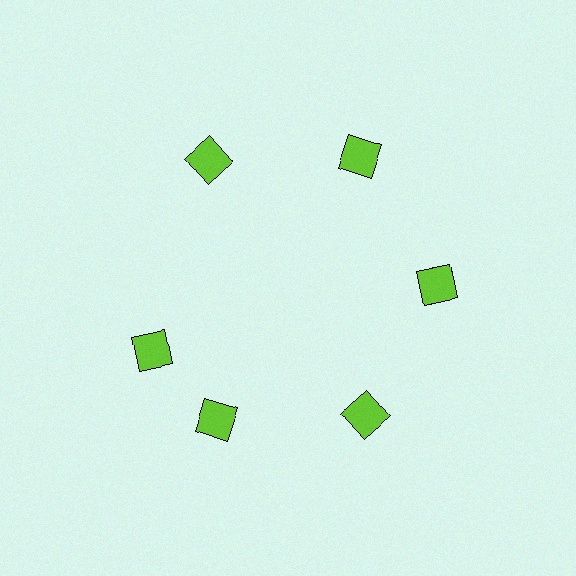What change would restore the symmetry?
The symmetry would be restored by rotating it back into even spacing with its neighbors so that all 6 diamonds sit at equal angles and equal distance from the center.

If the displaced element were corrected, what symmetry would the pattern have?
It would have 6-fold rotational symmetry — the pattern would map onto itself every 60 degrees.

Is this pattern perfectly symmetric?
No. The 6 lime diamonds are arranged in a ring, but one element near the 9 o'clock position is rotated out of alignment along the ring, breaking the 6-fold rotational symmetry.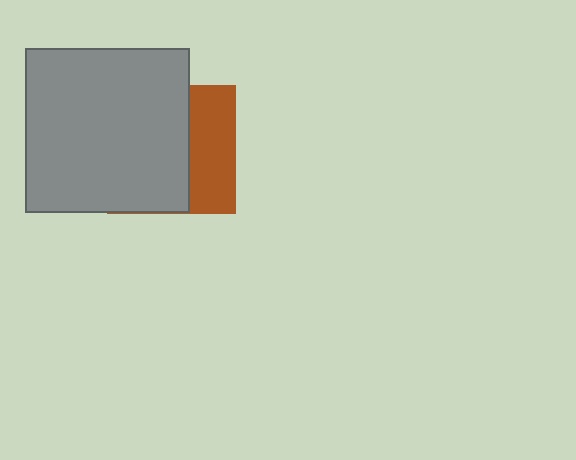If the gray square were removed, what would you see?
You would see the complete brown square.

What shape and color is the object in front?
The object in front is a gray square.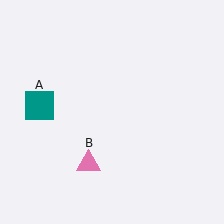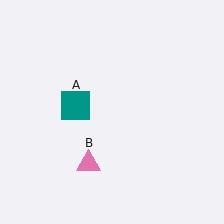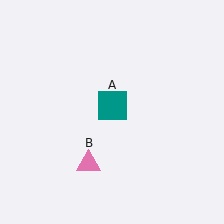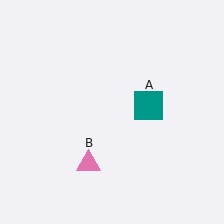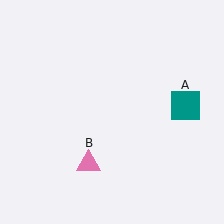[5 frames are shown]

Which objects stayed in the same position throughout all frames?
Pink triangle (object B) remained stationary.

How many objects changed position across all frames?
1 object changed position: teal square (object A).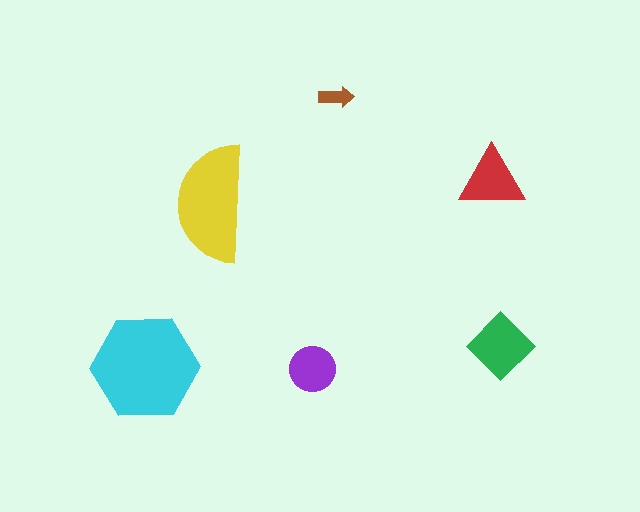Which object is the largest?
The cyan hexagon.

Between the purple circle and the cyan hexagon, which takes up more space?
The cyan hexagon.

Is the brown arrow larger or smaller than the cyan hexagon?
Smaller.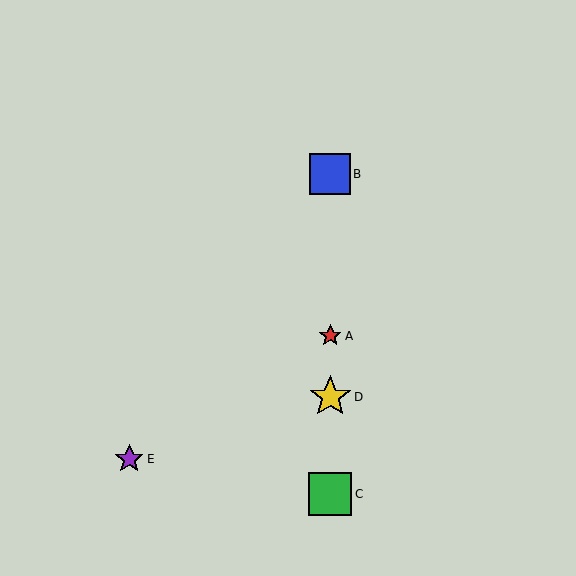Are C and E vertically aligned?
No, C is at x≈330 and E is at x≈129.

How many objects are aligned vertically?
4 objects (A, B, C, D) are aligned vertically.